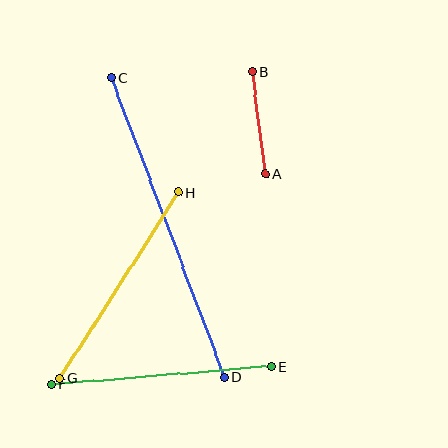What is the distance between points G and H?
The distance is approximately 221 pixels.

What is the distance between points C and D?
The distance is approximately 321 pixels.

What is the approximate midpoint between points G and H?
The midpoint is at approximately (119, 285) pixels.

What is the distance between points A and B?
The distance is approximately 103 pixels.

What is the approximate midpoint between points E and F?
The midpoint is at approximately (162, 375) pixels.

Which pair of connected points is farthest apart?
Points C and D are farthest apart.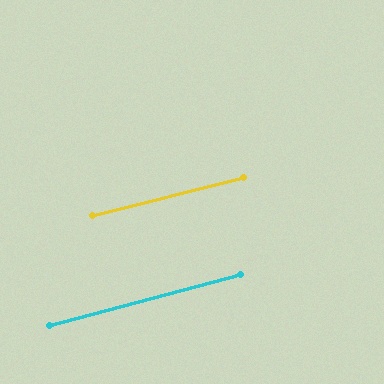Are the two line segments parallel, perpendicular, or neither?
Parallel — their directions differ by only 0.7°.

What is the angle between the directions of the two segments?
Approximately 1 degree.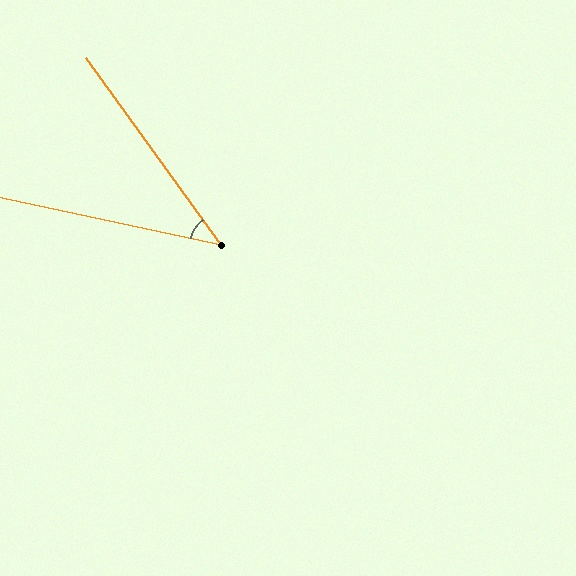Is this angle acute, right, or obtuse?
It is acute.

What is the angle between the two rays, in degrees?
Approximately 42 degrees.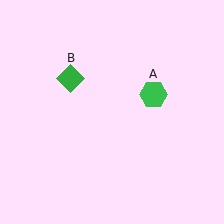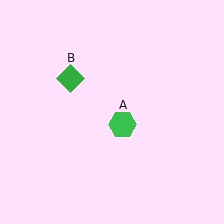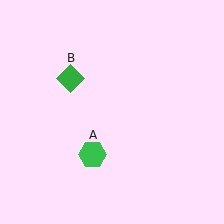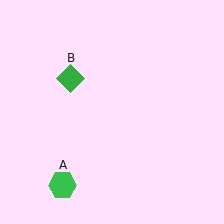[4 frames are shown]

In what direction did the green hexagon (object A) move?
The green hexagon (object A) moved down and to the left.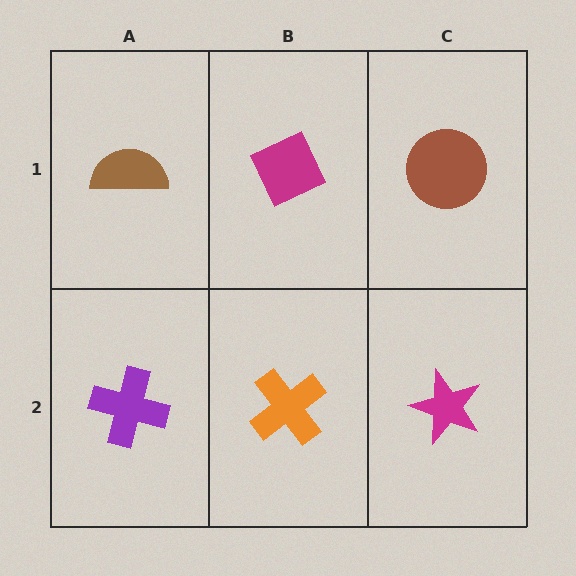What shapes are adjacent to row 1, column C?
A magenta star (row 2, column C), a magenta diamond (row 1, column B).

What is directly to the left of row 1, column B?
A brown semicircle.